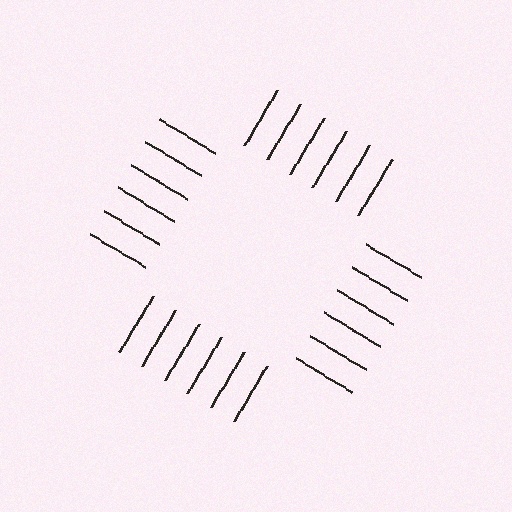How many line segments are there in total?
24 — 6 along each of the 4 edges.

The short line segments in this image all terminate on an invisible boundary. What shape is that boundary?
An illusory square — the line segments terminate on its edges but no continuous stroke is drawn.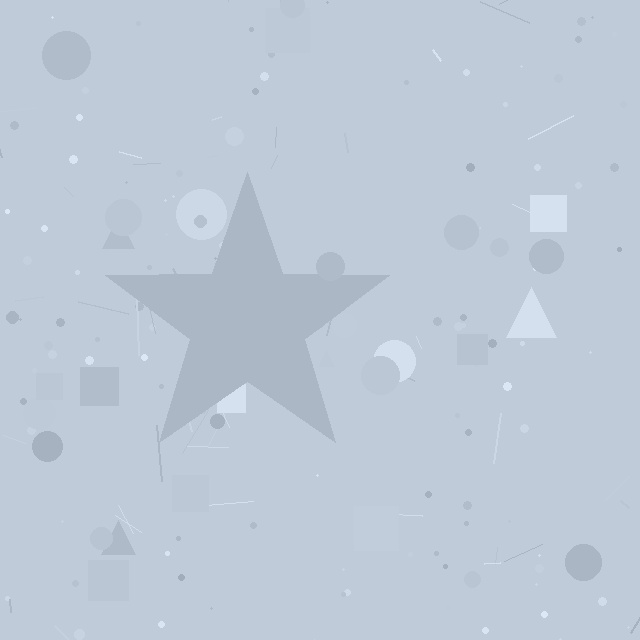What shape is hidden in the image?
A star is hidden in the image.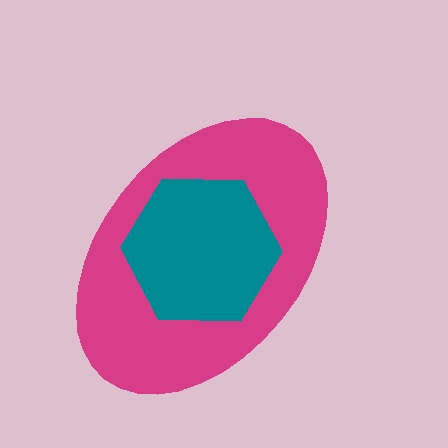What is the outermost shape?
The magenta ellipse.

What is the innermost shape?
The teal hexagon.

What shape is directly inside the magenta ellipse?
The teal hexagon.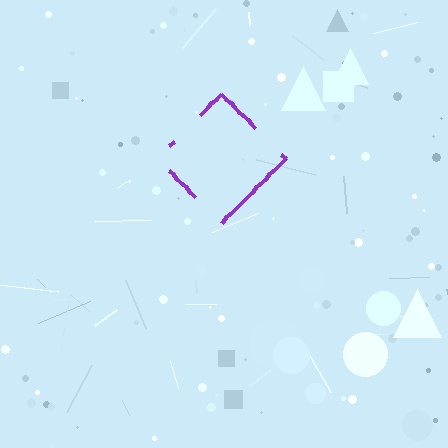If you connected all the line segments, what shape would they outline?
They would outline a diamond.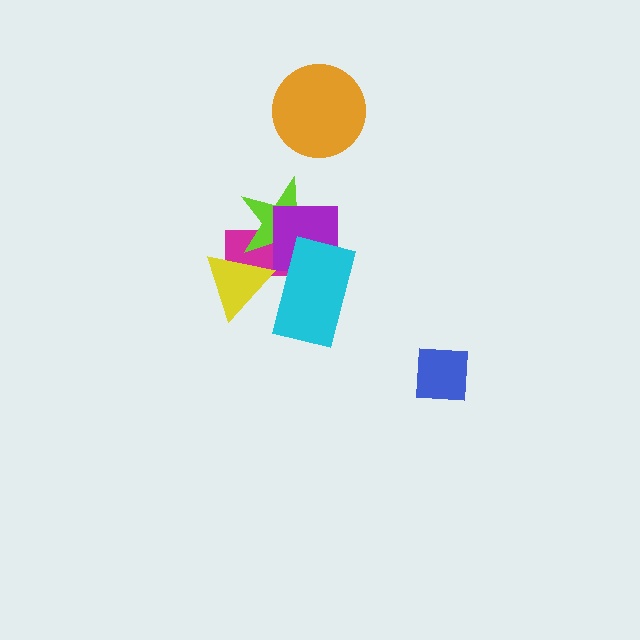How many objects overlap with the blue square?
0 objects overlap with the blue square.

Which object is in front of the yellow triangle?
The cyan rectangle is in front of the yellow triangle.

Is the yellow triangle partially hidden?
Yes, it is partially covered by another shape.